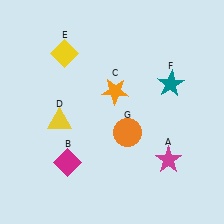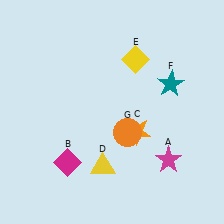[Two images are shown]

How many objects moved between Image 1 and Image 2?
3 objects moved between the two images.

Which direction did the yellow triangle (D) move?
The yellow triangle (D) moved down.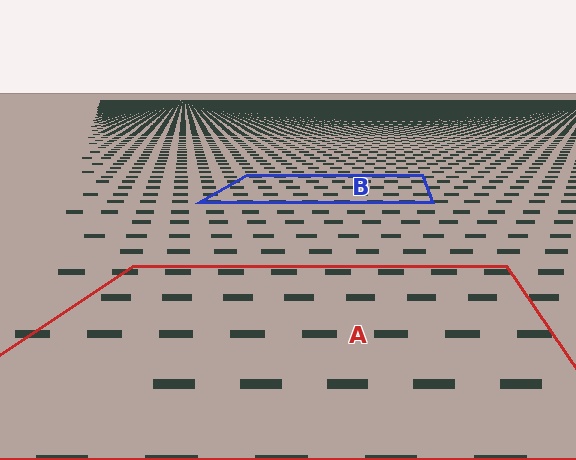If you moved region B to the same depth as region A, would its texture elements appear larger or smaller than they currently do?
They would appear larger. At a closer depth, the same texture elements are projected at a bigger on-screen size.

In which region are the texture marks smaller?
The texture marks are smaller in region B, because it is farther away.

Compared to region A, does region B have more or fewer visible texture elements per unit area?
Region B has more texture elements per unit area — they are packed more densely because it is farther away.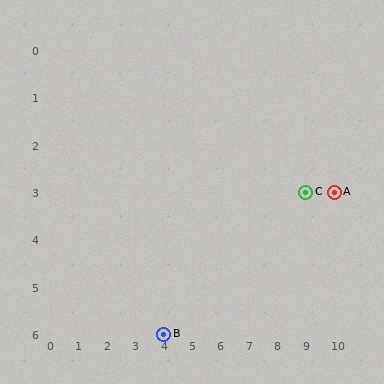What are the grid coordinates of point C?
Point C is at grid coordinates (9, 3).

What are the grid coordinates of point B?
Point B is at grid coordinates (4, 6).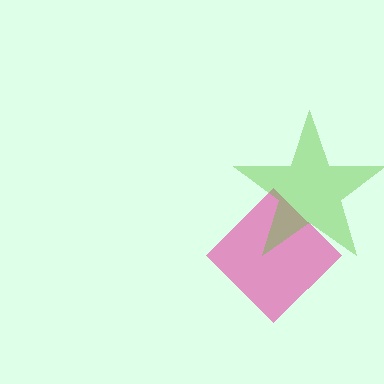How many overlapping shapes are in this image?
There are 2 overlapping shapes in the image.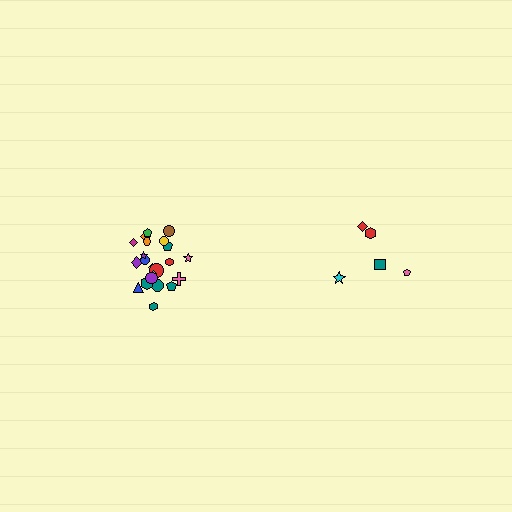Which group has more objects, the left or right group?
The left group.